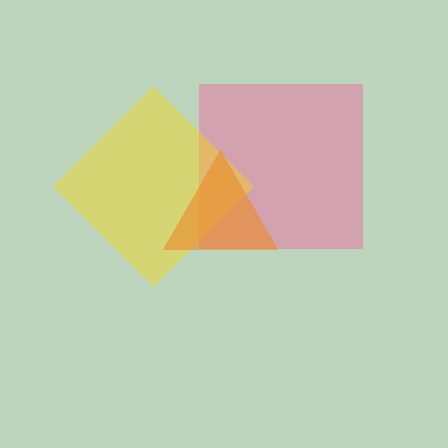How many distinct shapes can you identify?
There are 3 distinct shapes: a pink square, a yellow diamond, an orange triangle.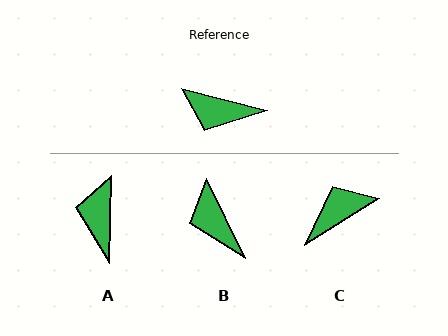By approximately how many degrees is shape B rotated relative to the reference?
Approximately 49 degrees clockwise.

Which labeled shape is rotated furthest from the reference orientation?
C, about 133 degrees away.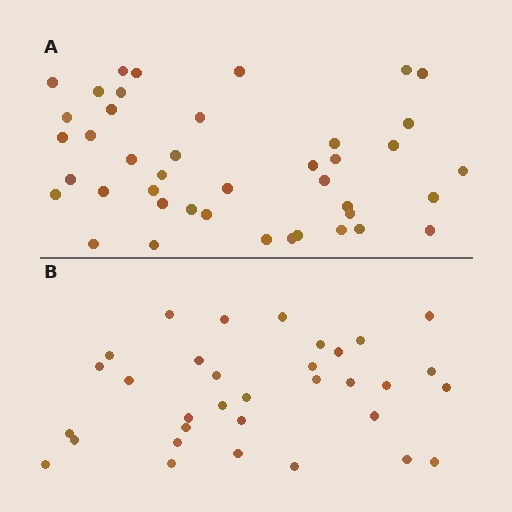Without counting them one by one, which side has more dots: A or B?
Region A (the top region) has more dots.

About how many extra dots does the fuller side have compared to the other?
Region A has roughly 8 or so more dots than region B.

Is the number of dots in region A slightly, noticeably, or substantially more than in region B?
Region A has noticeably more, but not dramatically so. The ratio is roughly 1.3 to 1.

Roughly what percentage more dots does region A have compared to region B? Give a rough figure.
About 25% more.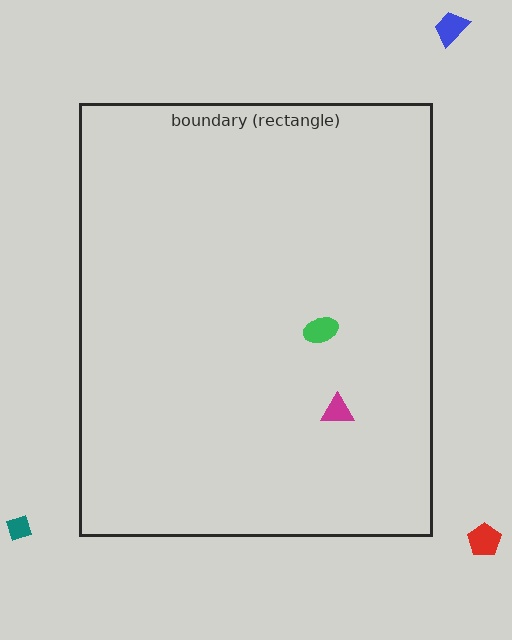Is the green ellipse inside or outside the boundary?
Inside.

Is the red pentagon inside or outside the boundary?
Outside.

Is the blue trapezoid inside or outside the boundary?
Outside.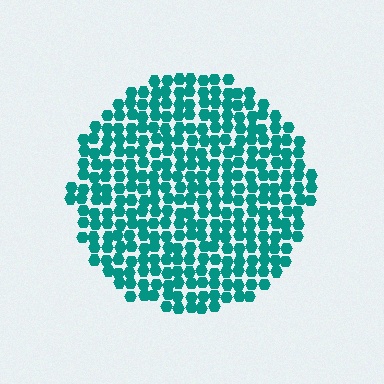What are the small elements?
The small elements are hexagons.